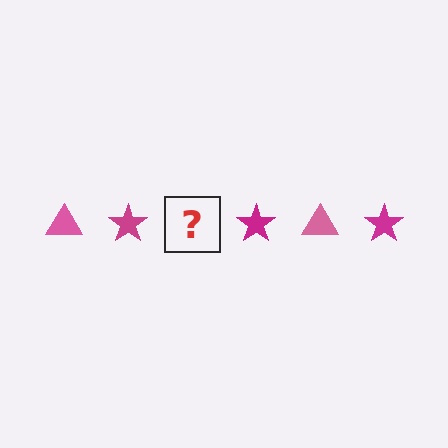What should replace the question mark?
The question mark should be replaced with a pink triangle.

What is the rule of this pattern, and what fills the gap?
The rule is that the pattern alternates between pink triangle and magenta star. The gap should be filled with a pink triangle.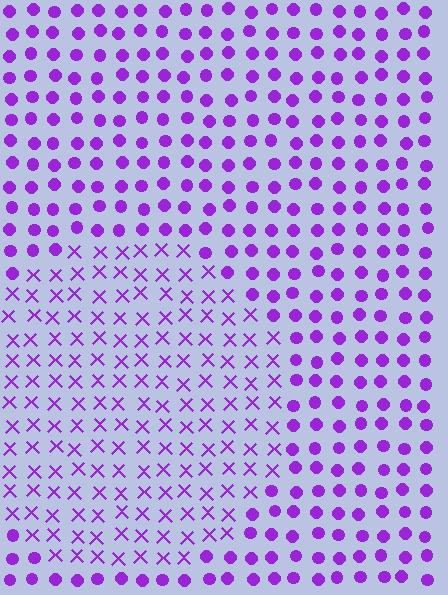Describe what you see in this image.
The image is filled with small purple elements arranged in a uniform grid. A circle-shaped region contains X marks, while the surrounding area contains circles. The boundary is defined purely by the change in element shape.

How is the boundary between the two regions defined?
The boundary is defined by a change in element shape: X marks inside vs. circles outside. All elements share the same color and spacing.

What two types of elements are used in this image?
The image uses X marks inside the circle region and circles outside it.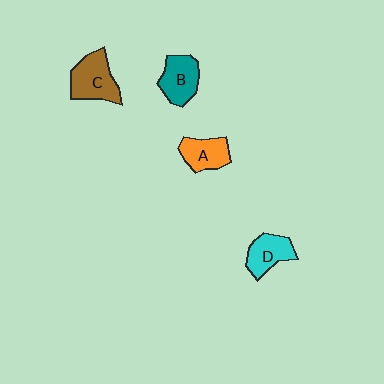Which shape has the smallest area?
Shape A (orange).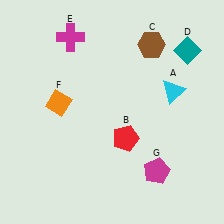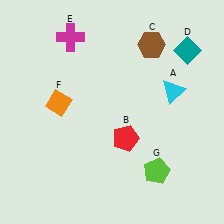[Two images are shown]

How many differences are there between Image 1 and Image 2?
There is 1 difference between the two images.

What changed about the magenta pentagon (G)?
In Image 1, G is magenta. In Image 2, it changed to lime.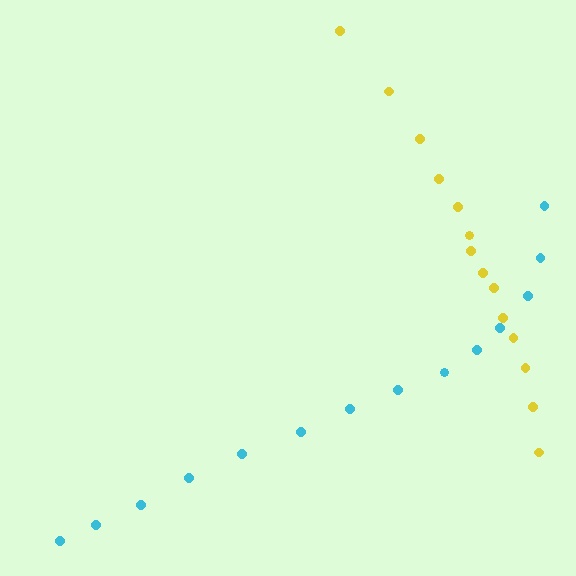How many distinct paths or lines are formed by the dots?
There are 2 distinct paths.